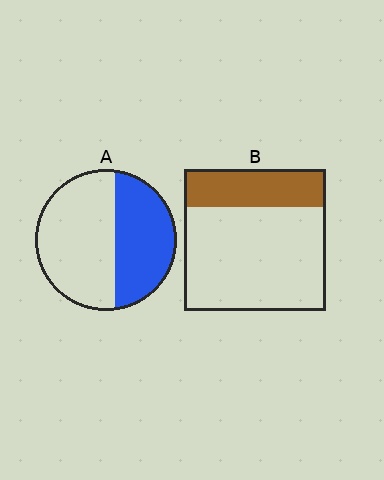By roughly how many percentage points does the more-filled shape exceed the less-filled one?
By roughly 15 percentage points (A over B).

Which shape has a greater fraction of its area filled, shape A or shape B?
Shape A.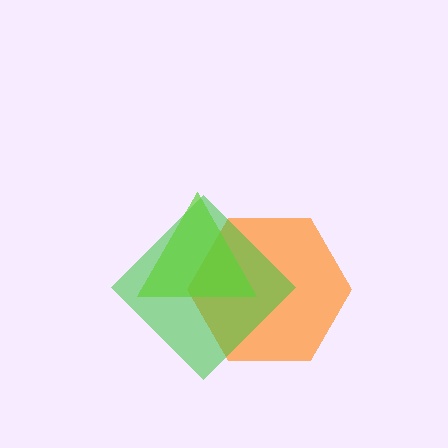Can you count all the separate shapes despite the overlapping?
Yes, there are 3 separate shapes.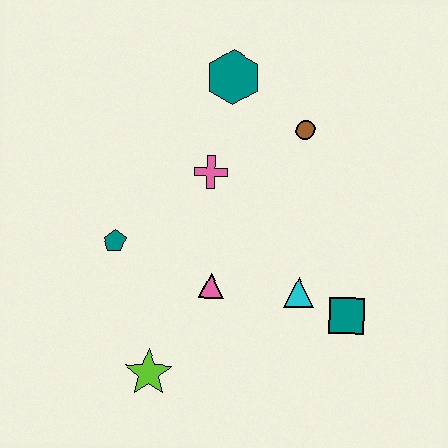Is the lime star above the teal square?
No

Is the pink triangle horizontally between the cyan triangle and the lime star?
Yes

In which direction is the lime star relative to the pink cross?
The lime star is below the pink cross.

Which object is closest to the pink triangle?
The cyan triangle is closest to the pink triangle.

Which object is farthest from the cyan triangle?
The teal hexagon is farthest from the cyan triangle.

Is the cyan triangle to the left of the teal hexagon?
No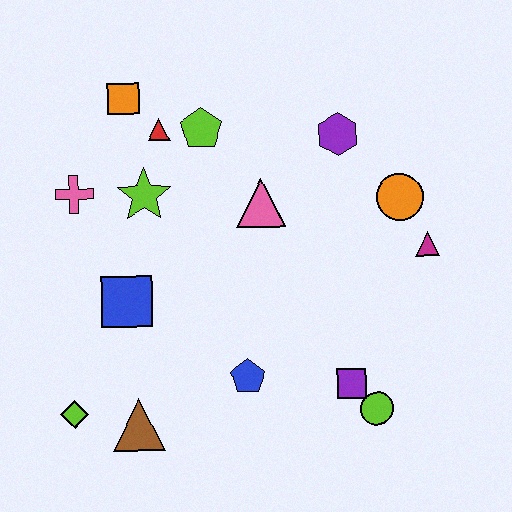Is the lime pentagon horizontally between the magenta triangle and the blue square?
Yes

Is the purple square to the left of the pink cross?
No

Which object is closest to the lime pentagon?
The red triangle is closest to the lime pentagon.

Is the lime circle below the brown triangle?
No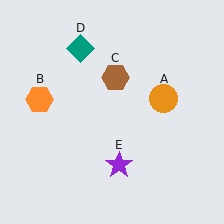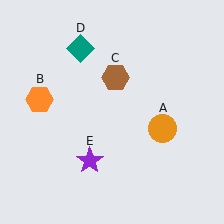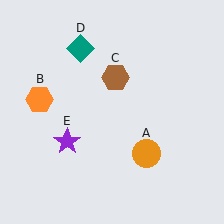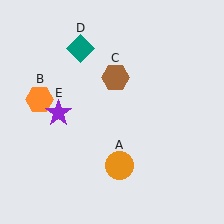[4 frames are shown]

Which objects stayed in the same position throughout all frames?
Orange hexagon (object B) and brown hexagon (object C) and teal diamond (object D) remained stationary.